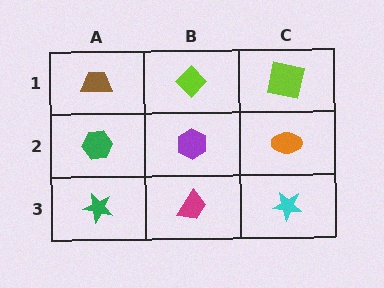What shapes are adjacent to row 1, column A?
A green hexagon (row 2, column A), a lime diamond (row 1, column B).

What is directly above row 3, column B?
A purple hexagon.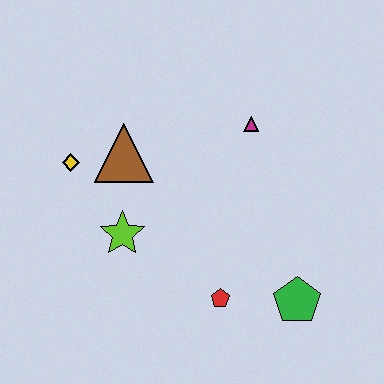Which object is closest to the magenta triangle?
The brown triangle is closest to the magenta triangle.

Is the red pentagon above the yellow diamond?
No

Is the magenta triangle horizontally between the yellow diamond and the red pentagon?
No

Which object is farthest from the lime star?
The green pentagon is farthest from the lime star.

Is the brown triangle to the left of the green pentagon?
Yes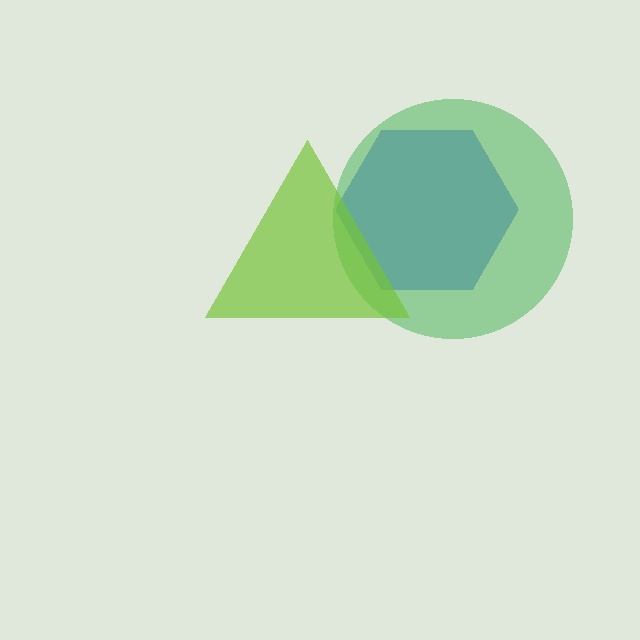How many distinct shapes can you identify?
There are 3 distinct shapes: a blue hexagon, a green circle, a lime triangle.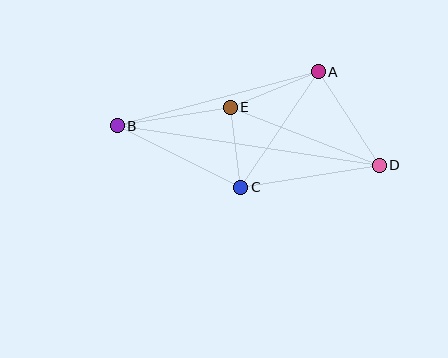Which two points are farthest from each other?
Points B and D are farthest from each other.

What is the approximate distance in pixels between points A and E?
The distance between A and E is approximately 95 pixels.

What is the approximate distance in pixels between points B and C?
The distance between B and C is approximately 138 pixels.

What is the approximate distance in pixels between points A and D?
The distance between A and D is approximately 111 pixels.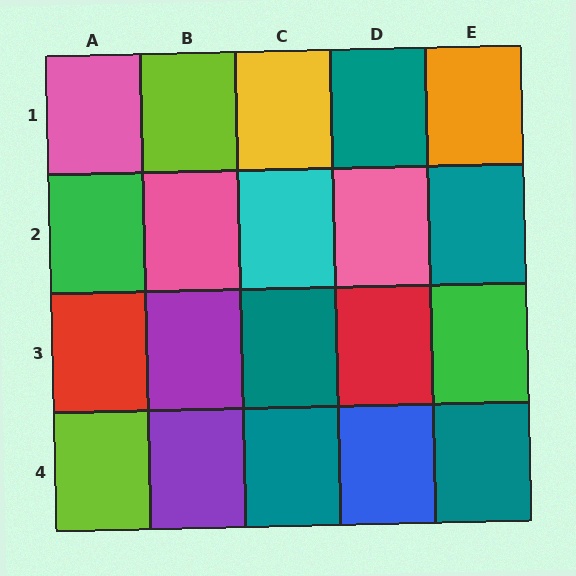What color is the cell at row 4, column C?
Teal.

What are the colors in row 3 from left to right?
Red, purple, teal, red, green.